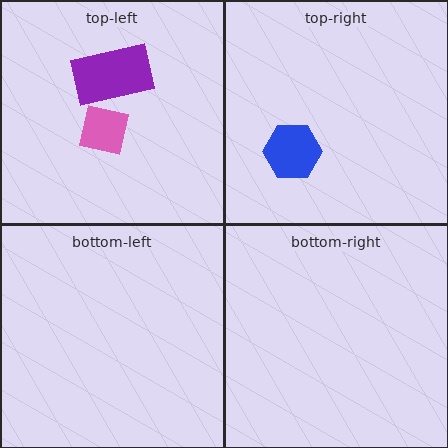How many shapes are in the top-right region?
1.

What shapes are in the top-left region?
The purple rectangle, the pink square.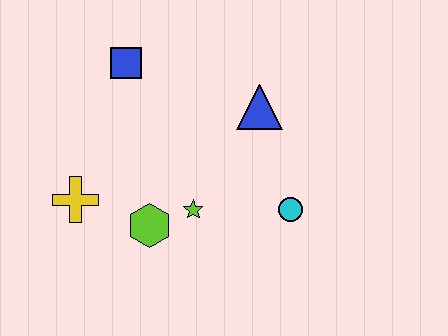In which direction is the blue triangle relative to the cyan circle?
The blue triangle is above the cyan circle.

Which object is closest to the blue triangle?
The cyan circle is closest to the blue triangle.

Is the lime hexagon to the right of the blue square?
Yes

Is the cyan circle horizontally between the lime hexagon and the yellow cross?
No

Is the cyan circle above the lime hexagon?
Yes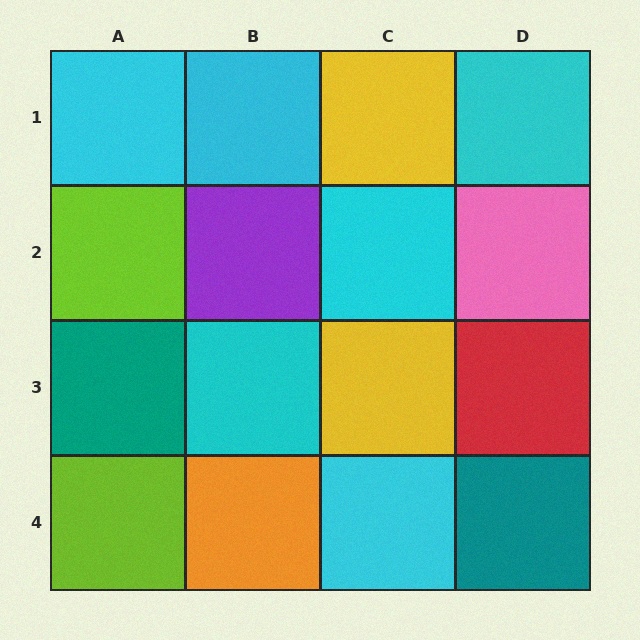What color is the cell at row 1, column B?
Cyan.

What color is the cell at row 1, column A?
Cyan.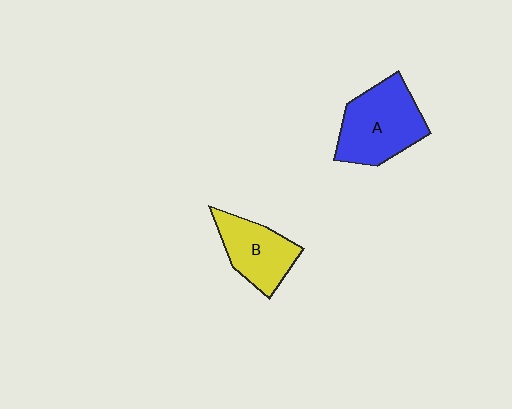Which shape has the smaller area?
Shape B (yellow).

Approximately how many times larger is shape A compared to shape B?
Approximately 1.3 times.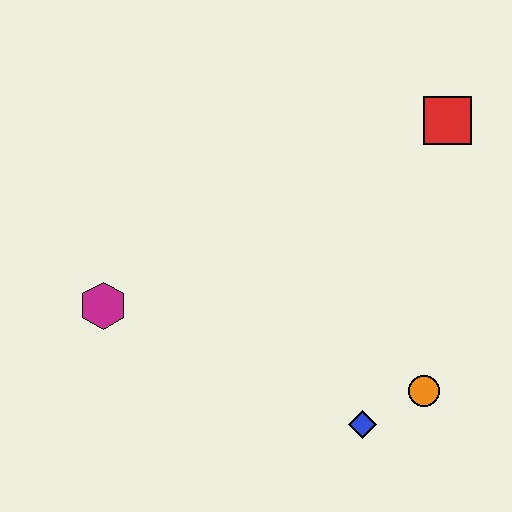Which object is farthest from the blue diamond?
The red square is farthest from the blue diamond.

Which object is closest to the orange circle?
The blue diamond is closest to the orange circle.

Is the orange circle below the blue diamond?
No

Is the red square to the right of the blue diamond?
Yes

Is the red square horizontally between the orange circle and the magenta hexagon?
No